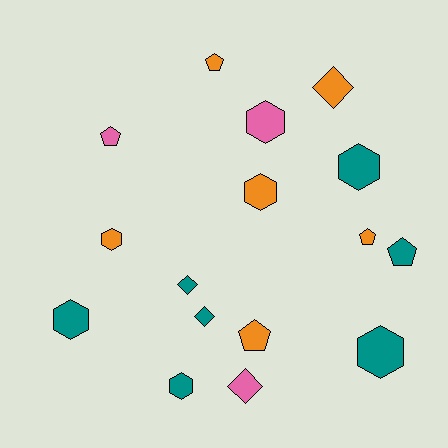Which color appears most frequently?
Teal, with 7 objects.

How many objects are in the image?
There are 16 objects.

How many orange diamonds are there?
There is 1 orange diamond.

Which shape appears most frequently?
Hexagon, with 7 objects.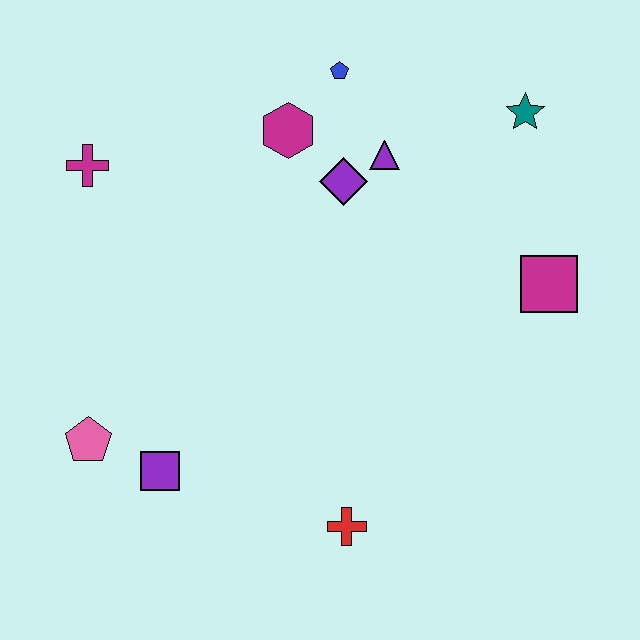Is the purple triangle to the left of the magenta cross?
No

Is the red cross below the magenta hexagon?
Yes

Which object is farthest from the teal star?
The pink pentagon is farthest from the teal star.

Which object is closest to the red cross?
The purple square is closest to the red cross.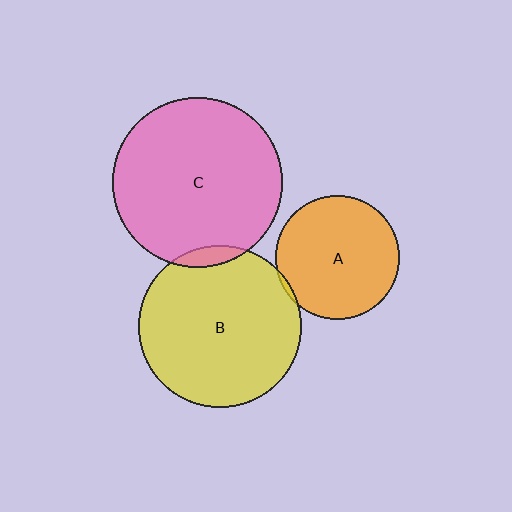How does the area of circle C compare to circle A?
Approximately 1.9 times.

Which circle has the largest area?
Circle C (pink).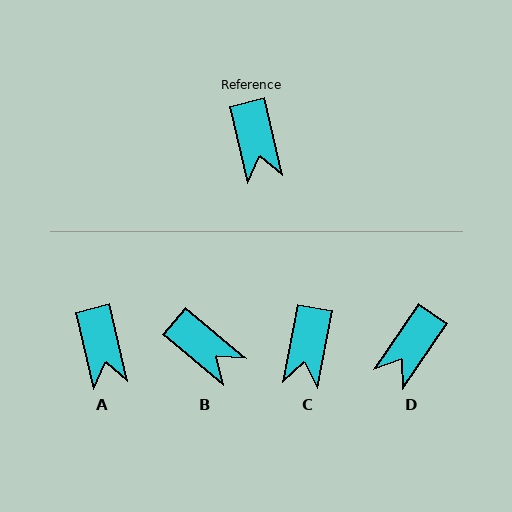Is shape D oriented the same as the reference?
No, it is off by about 48 degrees.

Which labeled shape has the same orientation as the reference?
A.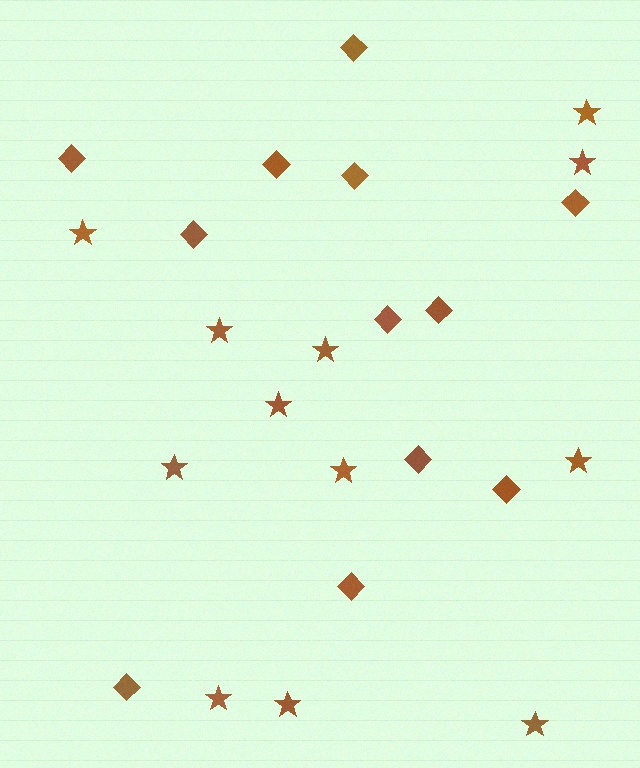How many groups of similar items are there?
There are 2 groups: one group of stars (12) and one group of diamonds (12).